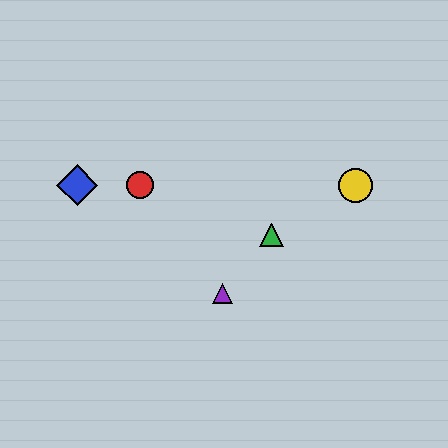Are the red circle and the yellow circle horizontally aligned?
Yes, both are at y≈185.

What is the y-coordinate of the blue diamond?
The blue diamond is at y≈185.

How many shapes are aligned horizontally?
3 shapes (the red circle, the blue diamond, the yellow circle) are aligned horizontally.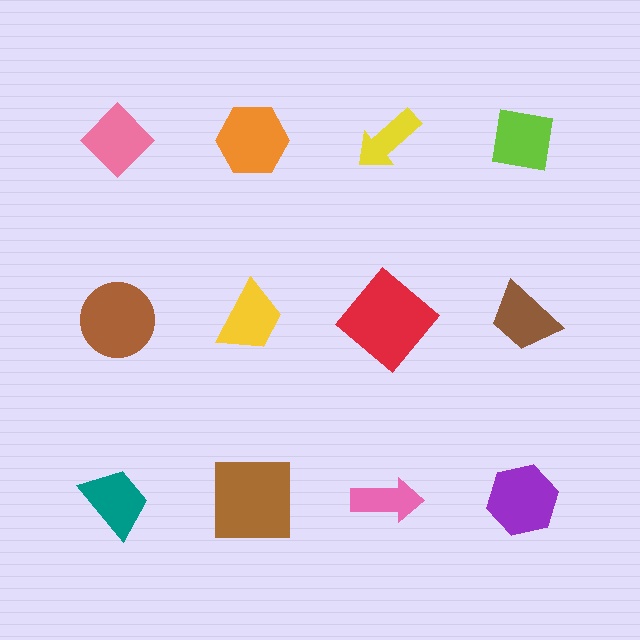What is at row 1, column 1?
A pink diamond.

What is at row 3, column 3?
A pink arrow.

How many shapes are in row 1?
4 shapes.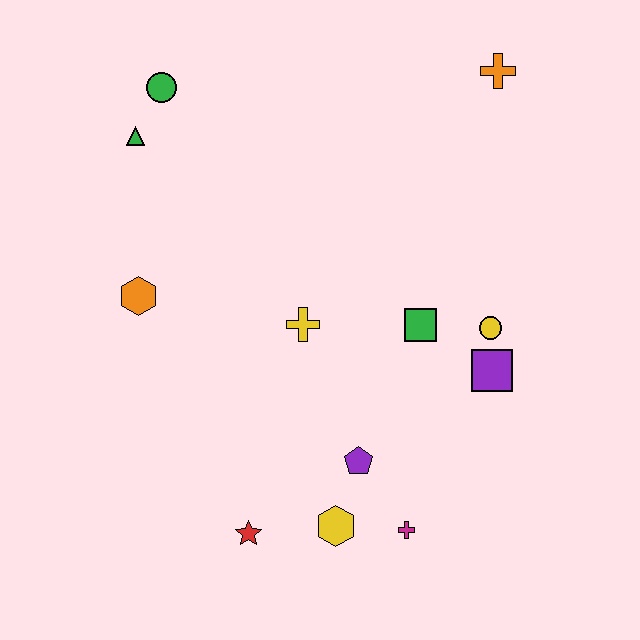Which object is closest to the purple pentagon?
The yellow hexagon is closest to the purple pentagon.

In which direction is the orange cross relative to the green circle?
The orange cross is to the right of the green circle.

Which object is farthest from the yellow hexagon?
The orange cross is farthest from the yellow hexagon.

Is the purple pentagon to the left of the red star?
No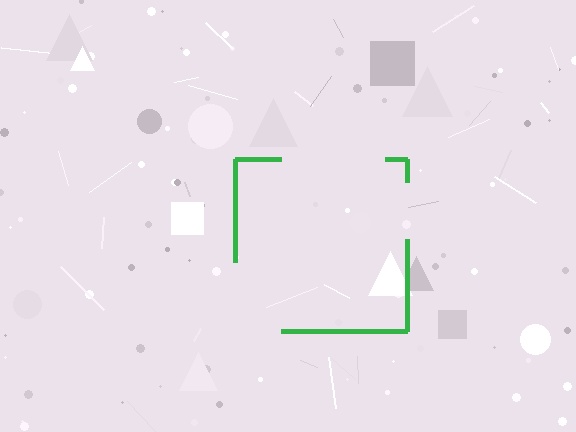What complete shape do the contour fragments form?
The contour fragments form a square.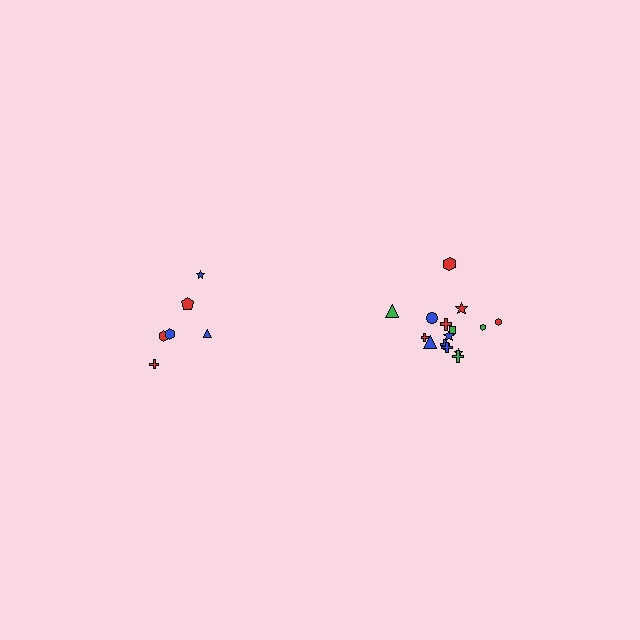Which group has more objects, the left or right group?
The right group.